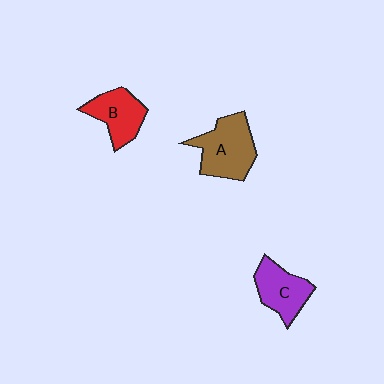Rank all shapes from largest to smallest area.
From largest to smallest: A (brown), C (purple), B (red).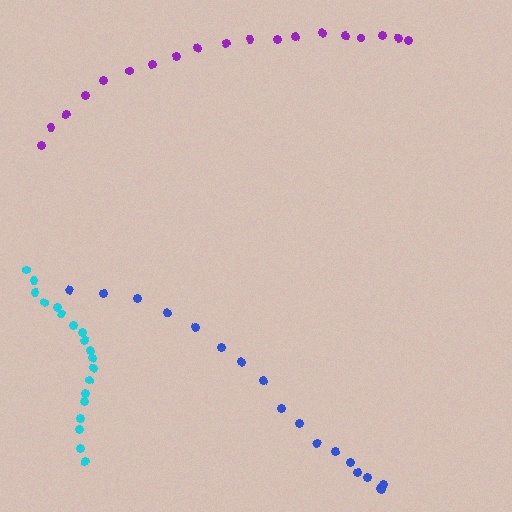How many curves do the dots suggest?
There are 3 distinct paths.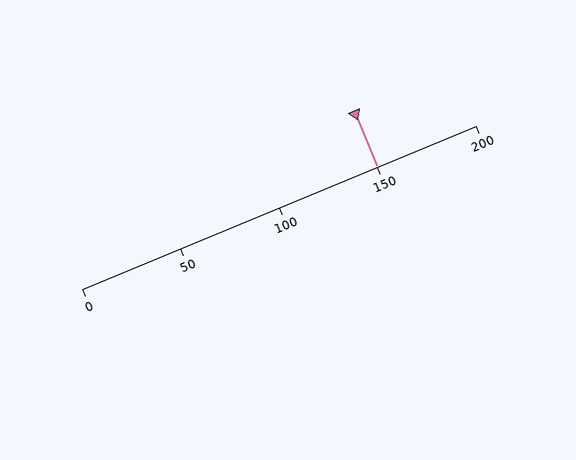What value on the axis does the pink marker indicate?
The marker indicates approximately 150.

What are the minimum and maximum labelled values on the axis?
The axis runs from 0 to 200.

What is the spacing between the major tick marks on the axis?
The major ticks are spaced 50 apart.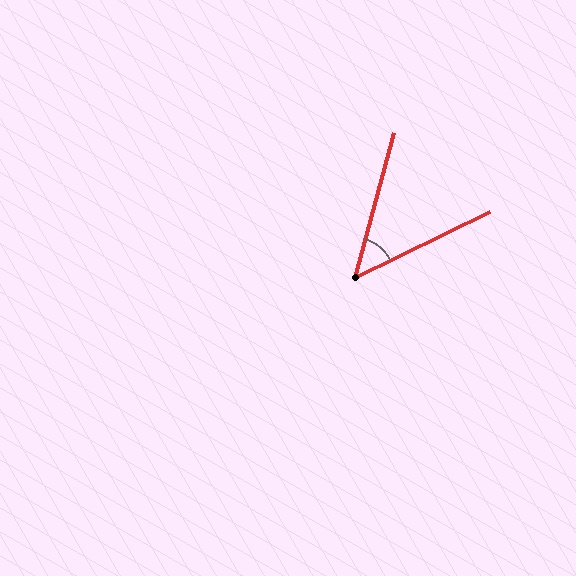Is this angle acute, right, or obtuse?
It is acute.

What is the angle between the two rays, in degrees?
Approximately 49 degrees.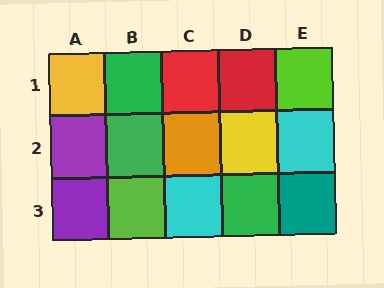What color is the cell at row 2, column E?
Cyan.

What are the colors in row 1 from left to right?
Yellow, green, red, red, lime.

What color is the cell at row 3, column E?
Teal.